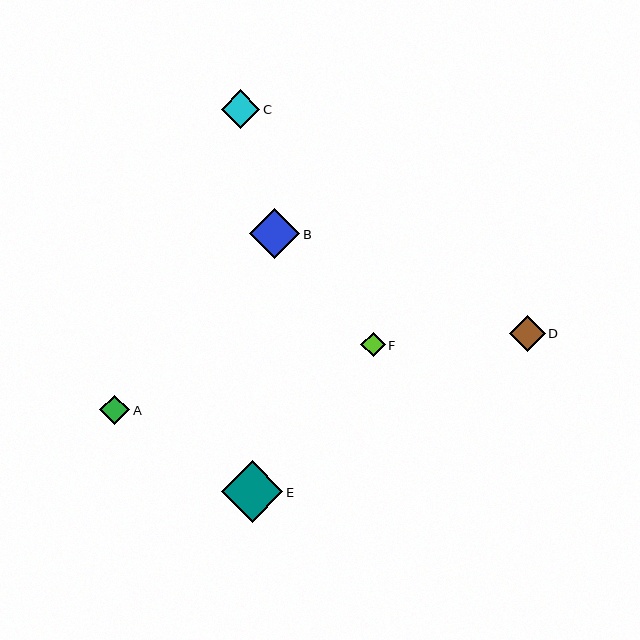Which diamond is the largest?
Diamond E is the largest with a size of approximately 62 pixels.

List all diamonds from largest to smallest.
From largest to smallest: E, B, C, D, A, F.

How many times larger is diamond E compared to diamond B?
Diamond E is approximately 1.2 times the size of diamond B.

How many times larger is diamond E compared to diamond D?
Diamond E is approximately 1.7 times the size of diamond D.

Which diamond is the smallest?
Diamond F is the smallest with a size of approximately 24 pixels.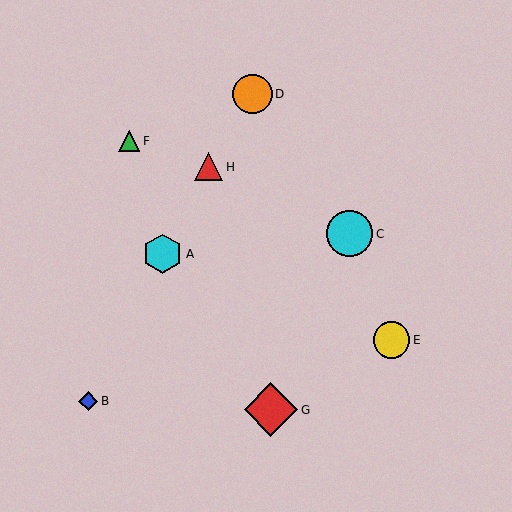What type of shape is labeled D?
Shape D is an orange circle.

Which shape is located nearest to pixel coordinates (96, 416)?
The blue diamond (labeled B) at (88, 401) is nearest to that location.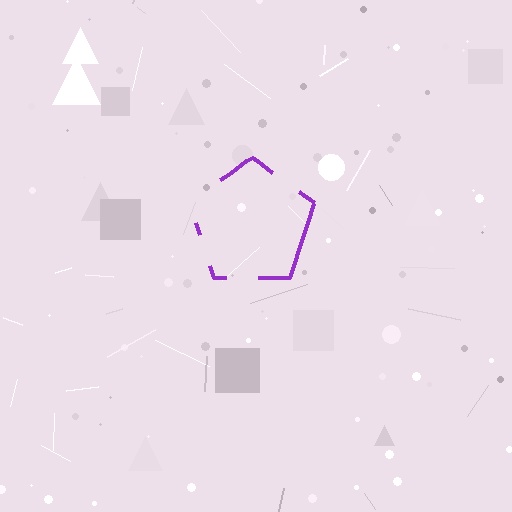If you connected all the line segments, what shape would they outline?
They would outline a pentagon.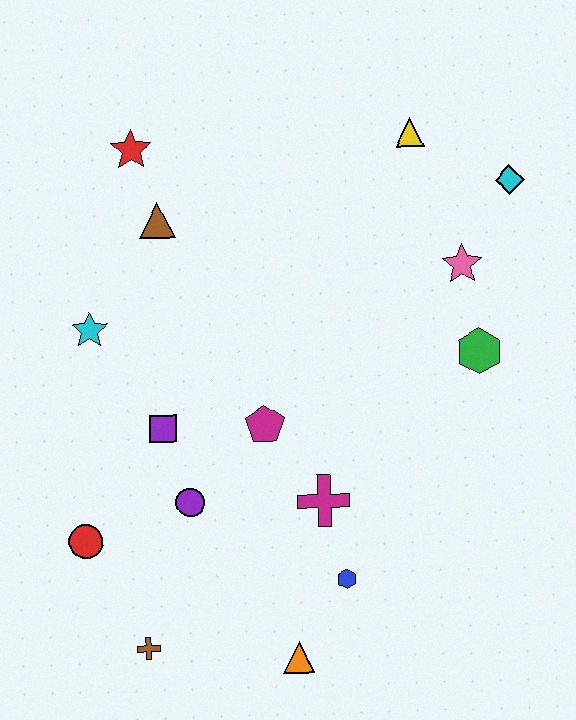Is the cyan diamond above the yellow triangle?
No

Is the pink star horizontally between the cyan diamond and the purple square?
Yes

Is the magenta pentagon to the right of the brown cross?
Yes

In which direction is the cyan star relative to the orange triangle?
The cyan star is above the orange triangle.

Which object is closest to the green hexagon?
The pink star is closest to the green hexagon.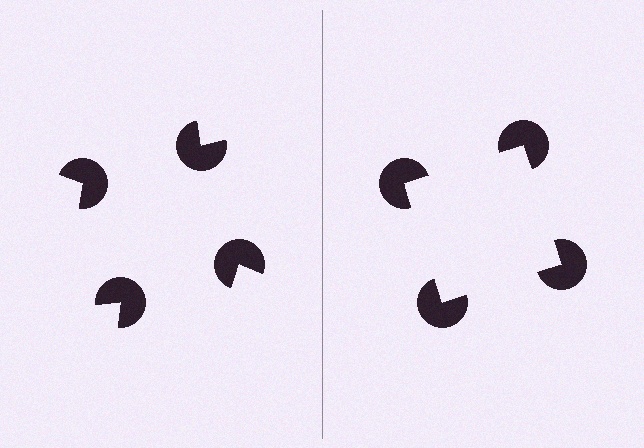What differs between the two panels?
The pac-man discs are positioned identically on both sides; only the wedge orientations differ. On the right they align to a square; on the left they are misaligned.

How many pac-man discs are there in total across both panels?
8 — 4 on each side.